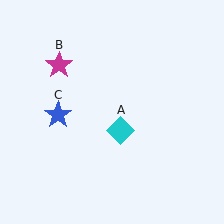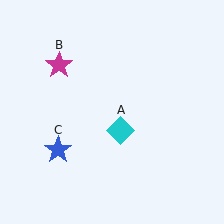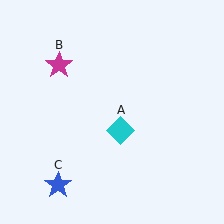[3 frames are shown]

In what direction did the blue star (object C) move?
The blue star (object C) moved down.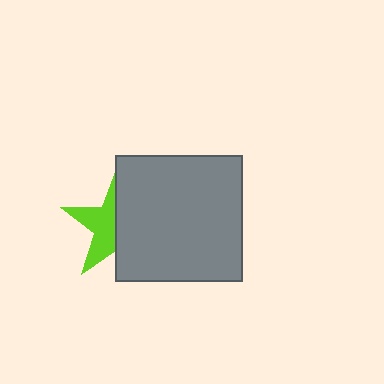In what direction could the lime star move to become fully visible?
The lime star could move left. That would shift it out from behind the gray square entirely.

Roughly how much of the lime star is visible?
About half of it is visible (roughly 47%).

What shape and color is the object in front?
The object in front is a gray square.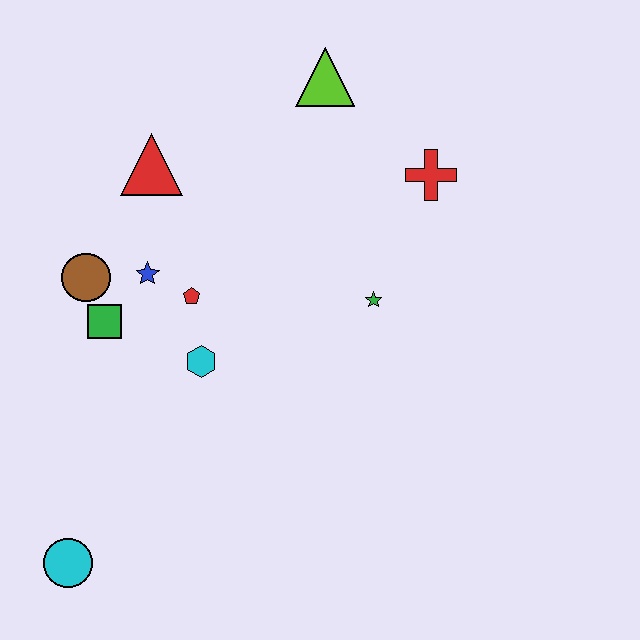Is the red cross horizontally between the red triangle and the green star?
No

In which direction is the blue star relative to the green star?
The blue star is to the left of the green star.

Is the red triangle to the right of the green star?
No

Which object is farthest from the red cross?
The cyan circle is farthest from the red cross.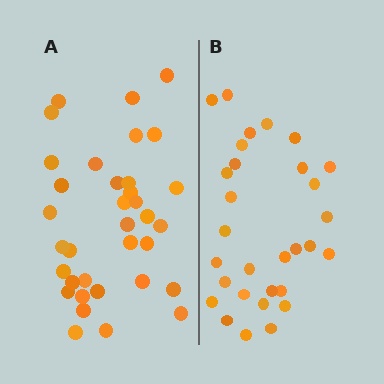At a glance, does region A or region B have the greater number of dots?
Region A (the left region) has more dots.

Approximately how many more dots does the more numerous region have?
Region A has about 5 more dots than region B.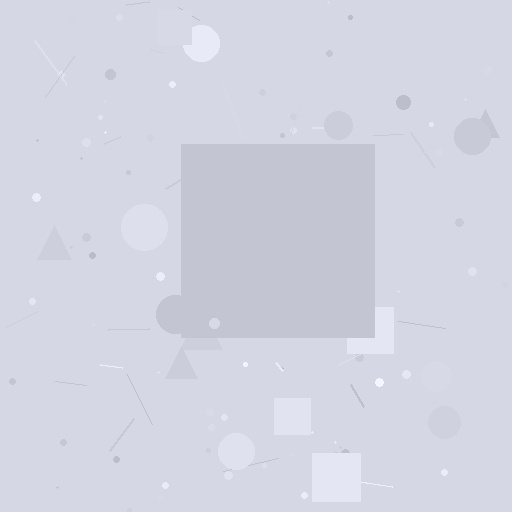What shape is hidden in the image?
A square is hidden in the image.